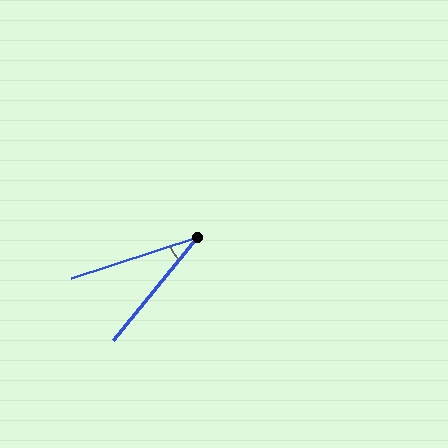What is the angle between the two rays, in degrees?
Approximately 33 degrees.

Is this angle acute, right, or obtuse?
It is acute.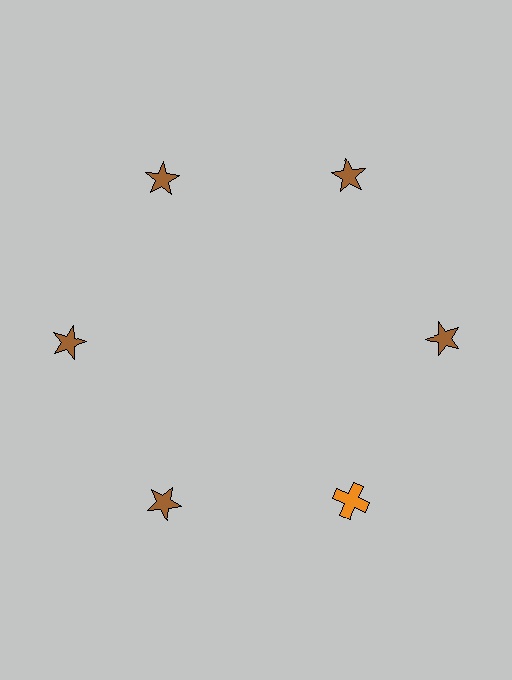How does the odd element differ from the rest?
It differs in both color (orange instead of brown) and shape (cross instead of star).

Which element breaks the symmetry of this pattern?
The orange cross at roughly the 5 o'clock position breaks the symmetry. All other shapes are brown stars.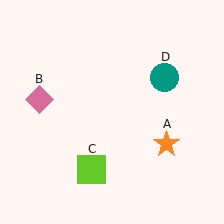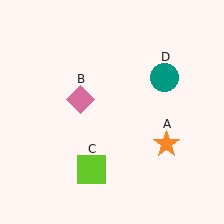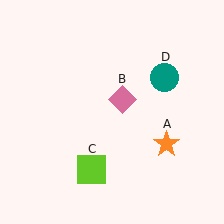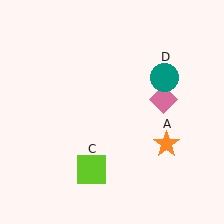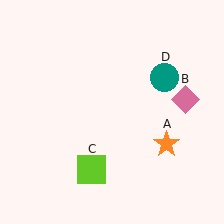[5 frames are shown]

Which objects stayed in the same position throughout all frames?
Orange star (object A) and lime square (object C) and teal circle (object D) remained stationary.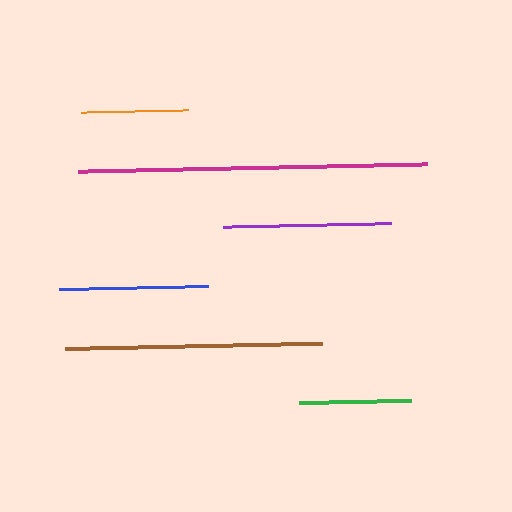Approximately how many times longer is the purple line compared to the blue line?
The purple line is approximately 1.1 times the length of the blue line.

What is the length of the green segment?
The green segment is approximately 113 pixels long.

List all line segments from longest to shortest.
From longest to shortest: magenta, brown, purple, blue, green, orange.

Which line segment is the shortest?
The orange line is the shortest at approximately 107 pixels.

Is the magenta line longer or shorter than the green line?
The magenta line is longer than the green line.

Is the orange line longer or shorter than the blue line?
The blue line is longer than the orange line.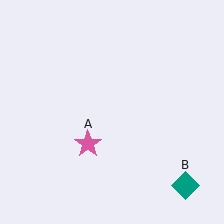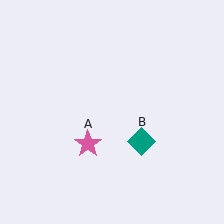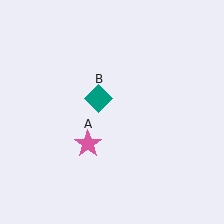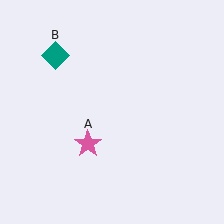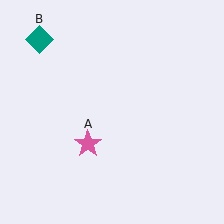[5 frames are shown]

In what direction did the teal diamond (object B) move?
The teal diamond (object B) moved up and to the left.